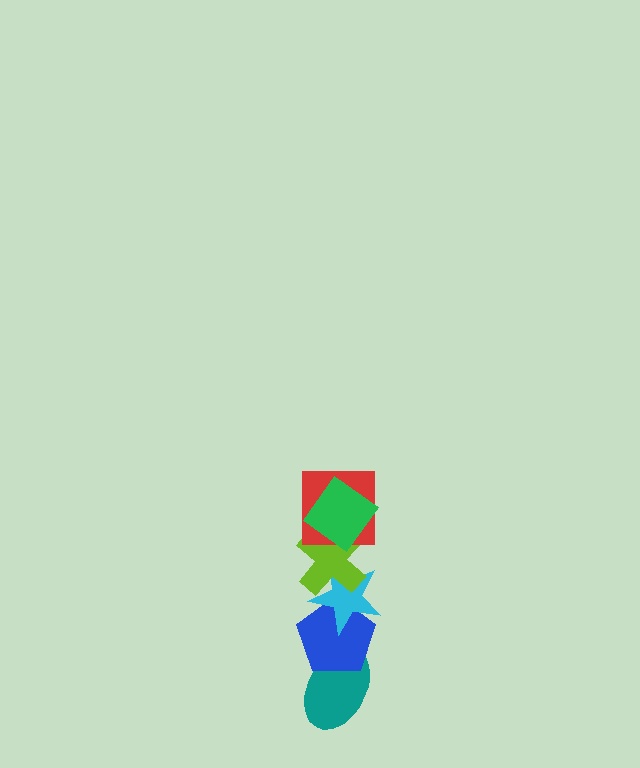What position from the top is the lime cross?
The lime cross is 3rd from the top.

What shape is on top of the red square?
The green diamond is on top of the red square.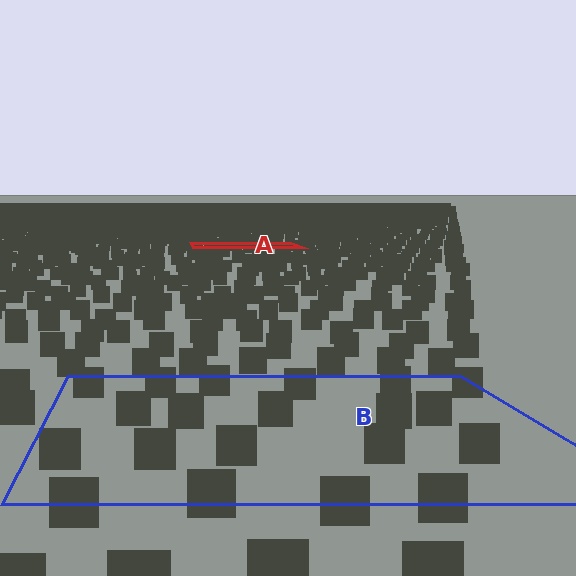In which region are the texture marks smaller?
The texture marks are smaller in region A, because it is farther away.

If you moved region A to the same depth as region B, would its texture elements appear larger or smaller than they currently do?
They would appear larger. At a closer depth, the same texture elements are projected at a bigger on-screen size.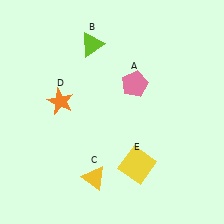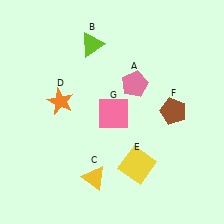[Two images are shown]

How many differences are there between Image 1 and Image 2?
There are 2 differences between the two images.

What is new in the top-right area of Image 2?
A brown pentagon (F) was added in the top-right area of Image 2.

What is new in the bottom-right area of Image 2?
A pink square (G) was added in the bottom-right area of Image 2.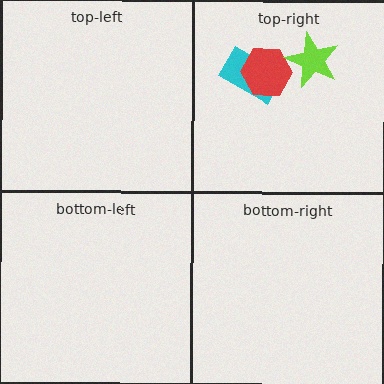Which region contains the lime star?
The top-right region.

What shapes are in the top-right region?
The cyan rectangle, the red hexagon, the lime star.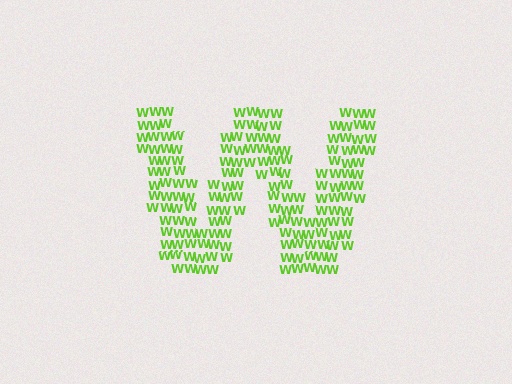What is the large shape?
The large shape is the letter W.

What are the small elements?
The small elements are letter W's.